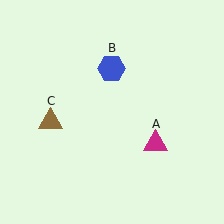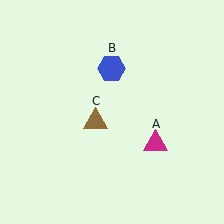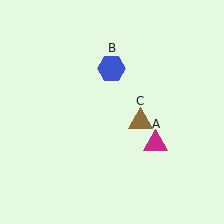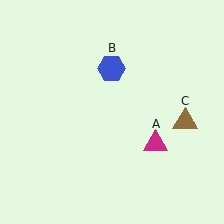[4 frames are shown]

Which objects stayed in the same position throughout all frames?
Magenta triangle (object A) and blue hexagon (object B) remained stationary.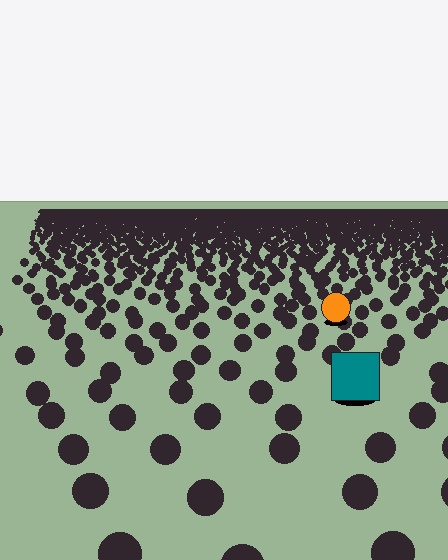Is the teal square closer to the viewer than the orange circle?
Yes. The teal square is closer — you can tell from the texture gradient: the ground texture is coarser near it.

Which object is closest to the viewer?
The teal square is closest. The texture marks near it are larger and more spread out.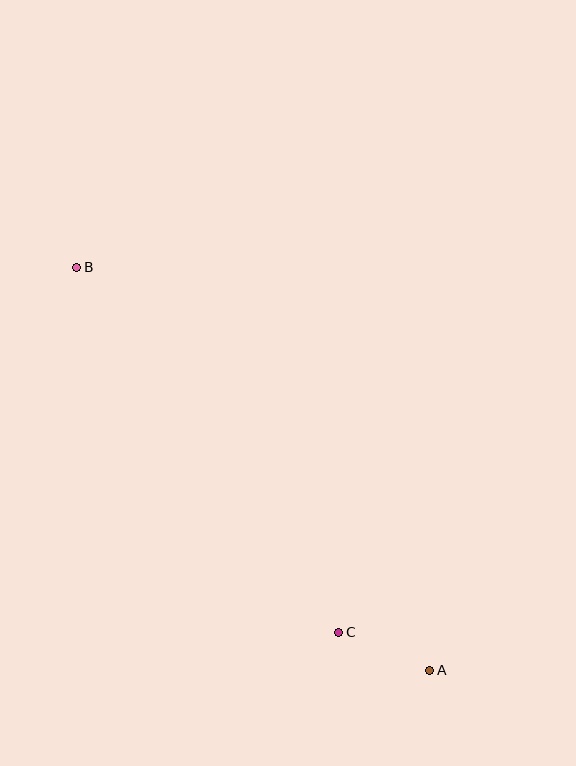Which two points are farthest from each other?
Points A and B are farthest from each other.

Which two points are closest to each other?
Points A and C are closest to each other.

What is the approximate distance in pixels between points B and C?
The distance between B and C is approximately 450 pixels.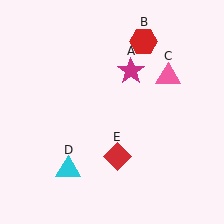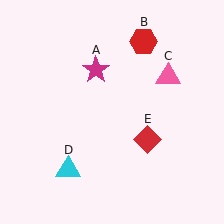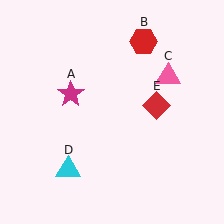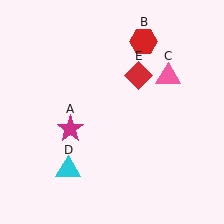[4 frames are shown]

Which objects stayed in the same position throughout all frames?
Red hexagon (object B) and pink triangle (object C) and cyan triangle (object D) remained stationary.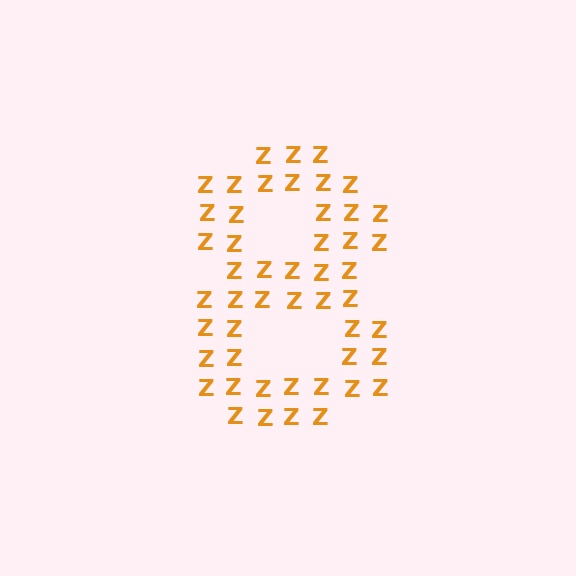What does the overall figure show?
The overall figure shows the digit 8.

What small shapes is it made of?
It is made of small letter Z's.